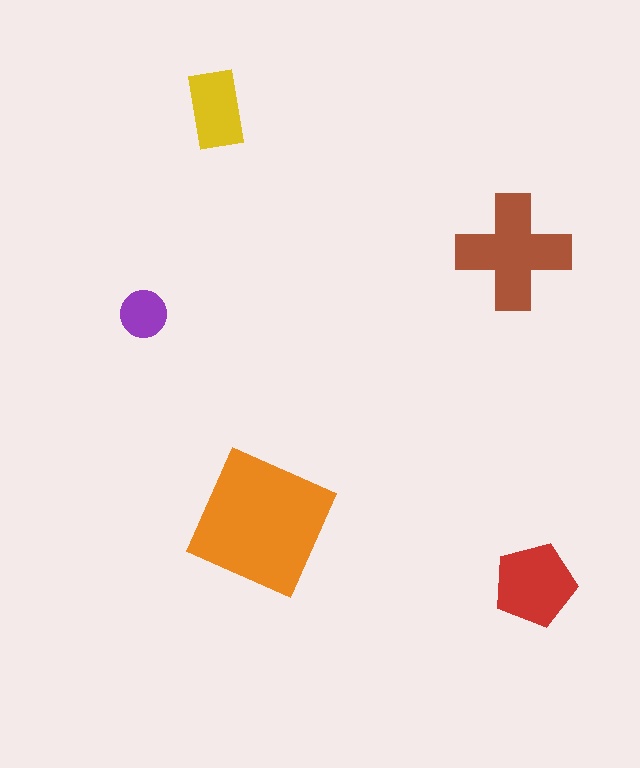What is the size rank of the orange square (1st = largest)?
1st.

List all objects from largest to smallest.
The orange square, the brown cross, the red pentagon, the yellow rectangle, the purple circle.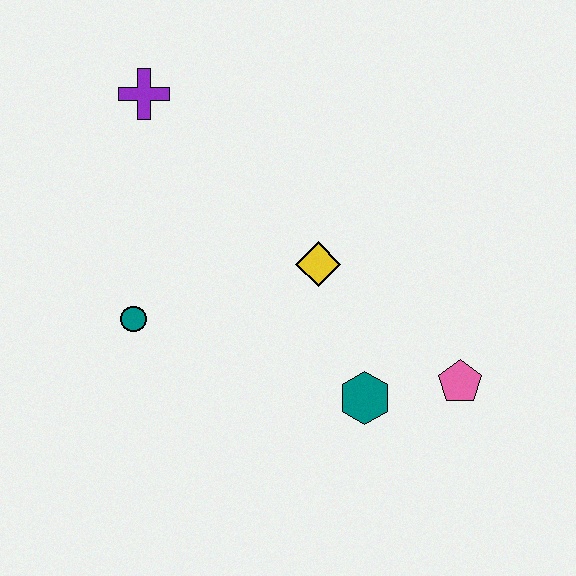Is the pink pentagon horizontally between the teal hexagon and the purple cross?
No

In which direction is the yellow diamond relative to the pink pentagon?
The yellow diamond is to the left of the pink pentagon.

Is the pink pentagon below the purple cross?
Yes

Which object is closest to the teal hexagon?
The pink pentagon is closest to the teal hexagon.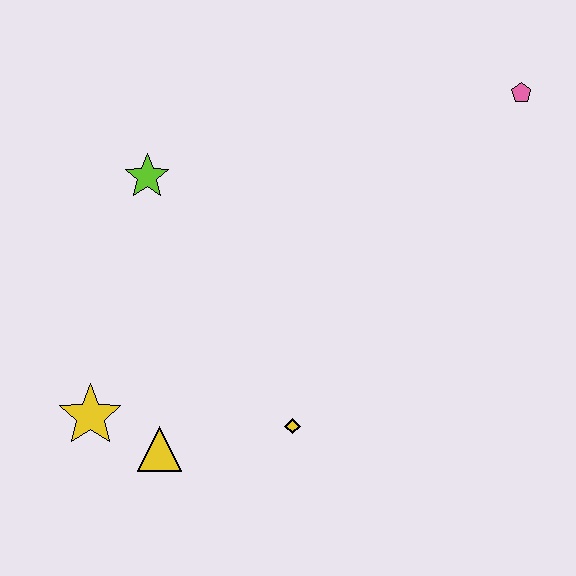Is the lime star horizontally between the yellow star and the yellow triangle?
Yes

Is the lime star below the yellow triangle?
No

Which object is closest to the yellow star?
The yellow triangle is closest to the yellow star.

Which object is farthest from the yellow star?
The pink pentagon is farthest from the yellow star.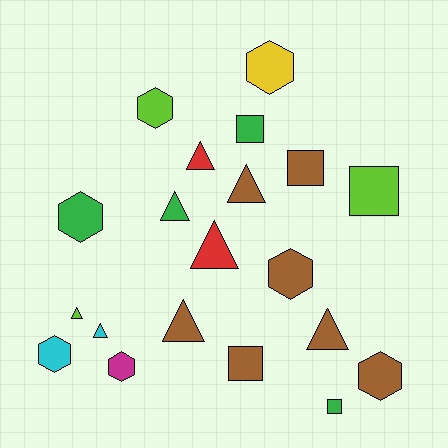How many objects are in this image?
There are 20 objects.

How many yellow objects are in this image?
There is 1 yellow object.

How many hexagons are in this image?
There are 7 hexagons.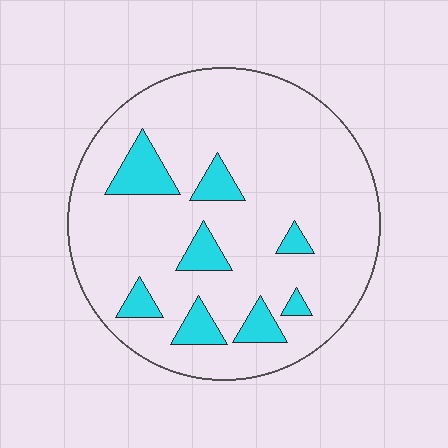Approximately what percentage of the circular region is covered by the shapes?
Approximately 15%.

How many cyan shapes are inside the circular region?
8.